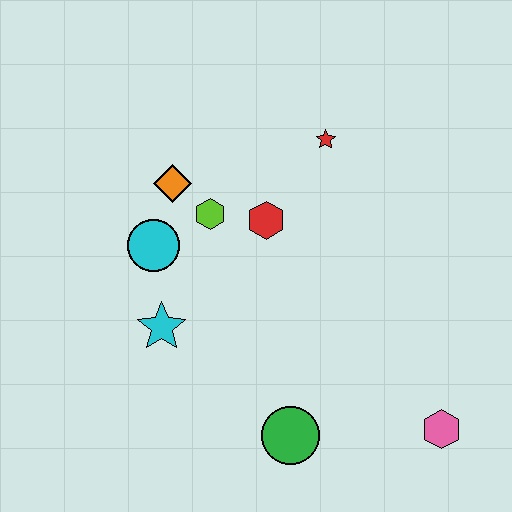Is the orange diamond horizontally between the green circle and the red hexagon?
No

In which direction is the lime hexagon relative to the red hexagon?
The lime hexagon is to the left of the red hexagon.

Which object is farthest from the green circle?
The red star is farthest from the green circle.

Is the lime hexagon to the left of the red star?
Yes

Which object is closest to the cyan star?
The cyan circle is closest to the cyan star.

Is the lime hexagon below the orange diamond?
Yes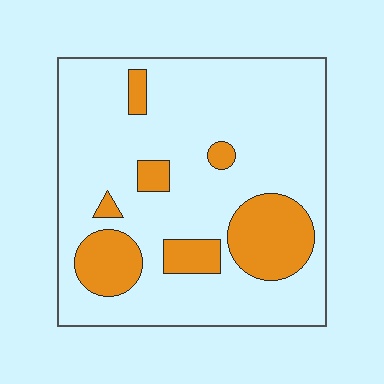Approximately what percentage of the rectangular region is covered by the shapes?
Approximately 20%.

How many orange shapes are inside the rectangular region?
7.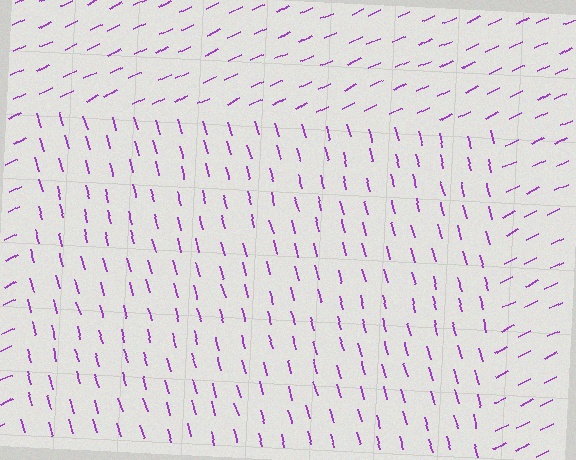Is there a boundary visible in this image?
Yes, there is a texture boundary formed by a change in line orientation.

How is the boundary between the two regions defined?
The boundary is defined purely by a change in line orientation (approximately 79 degrees difference). All lines are the same color and thickness.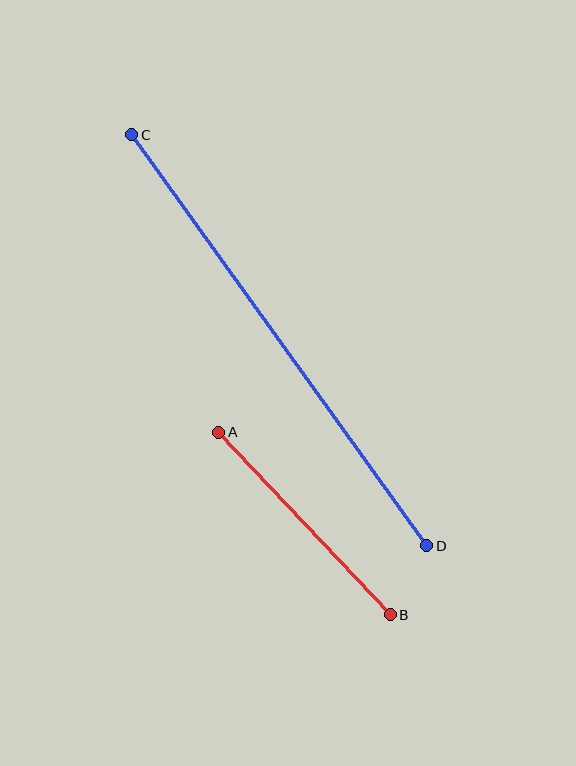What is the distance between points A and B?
The distance is approximately 250 pixels.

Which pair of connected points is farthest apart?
Points C and D are farthest apart.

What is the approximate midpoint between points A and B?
The midpoint is at approximately (304, 523) pixels.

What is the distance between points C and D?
The distance is approximately 506 pixels.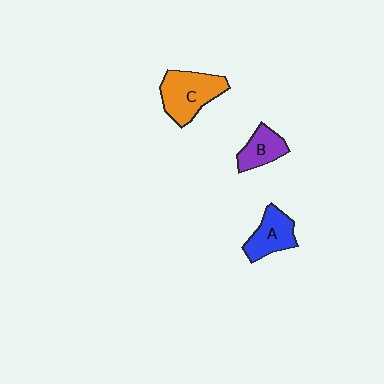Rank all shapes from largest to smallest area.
From largest to smallest: C (orange), A (blue), B (purple).